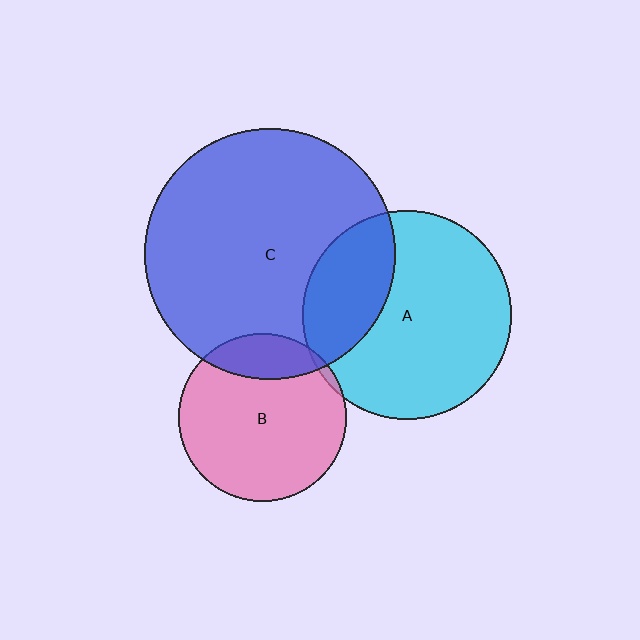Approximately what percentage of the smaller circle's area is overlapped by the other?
Approximately 30%.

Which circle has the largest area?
Circle C (blue).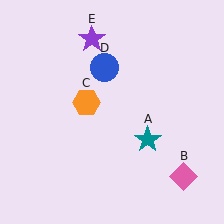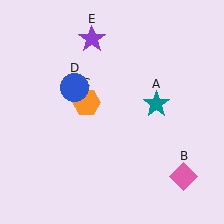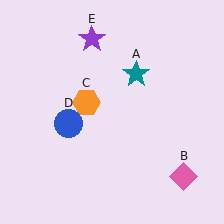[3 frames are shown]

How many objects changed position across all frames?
2 objects changed position: teal star (object A), blue circle (object D).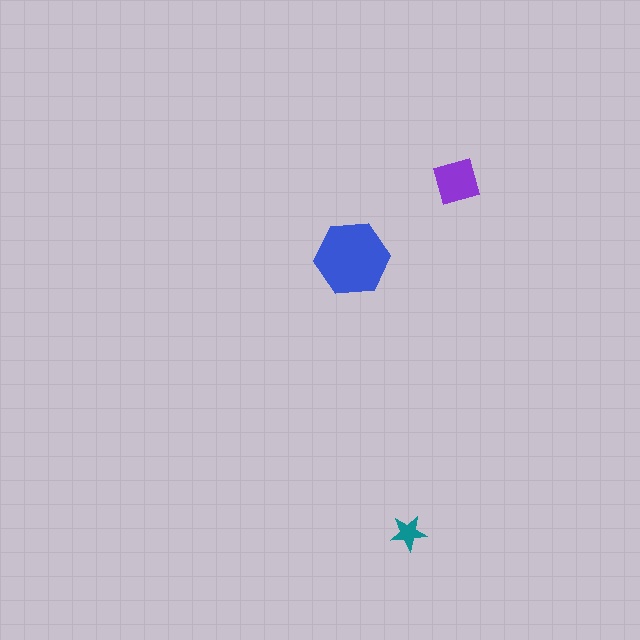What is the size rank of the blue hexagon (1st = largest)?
1st.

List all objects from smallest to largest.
The teal star, the purple square, the blue hexagon.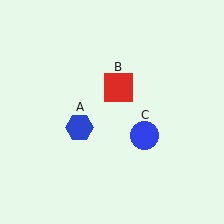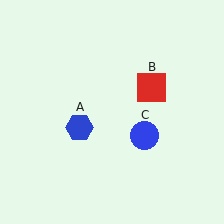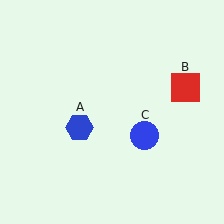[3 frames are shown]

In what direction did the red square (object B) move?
The red square (object B) moved right.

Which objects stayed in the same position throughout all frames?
Blue hexagon (object A) and blue circle (object C) remained stationary.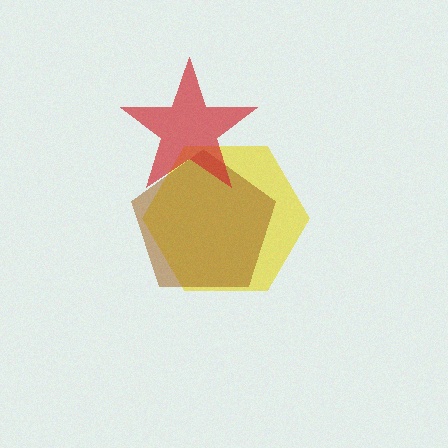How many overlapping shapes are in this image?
There are 3 overlapping shapes in the image.